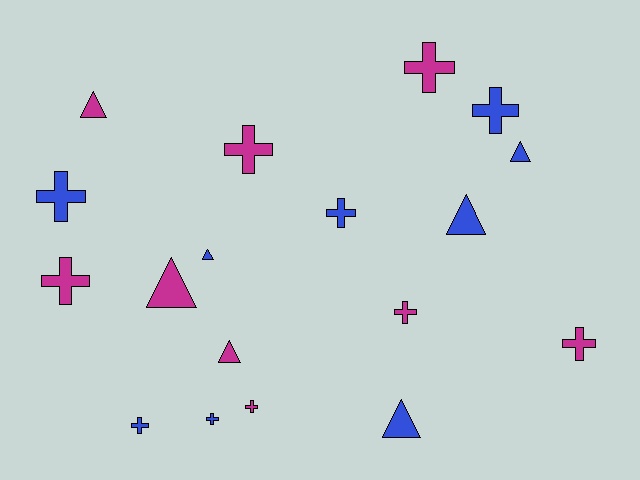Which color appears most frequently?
Blue, with 9 objects.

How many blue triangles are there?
There are 4 blue triangles.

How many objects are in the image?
There are 18 objects.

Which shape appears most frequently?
Cross, with 11 objects.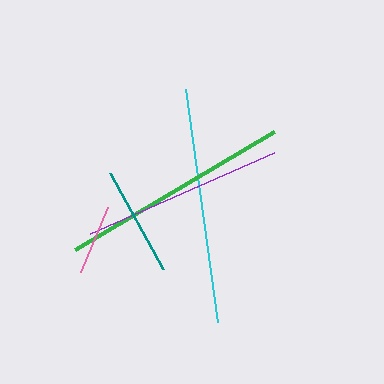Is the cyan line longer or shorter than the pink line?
The cyan line is longer than the pink line.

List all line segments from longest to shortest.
From longest to shortest: cyan, green, purple, teal, pink.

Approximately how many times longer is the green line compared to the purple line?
The green line is approximately 1.2 times the length of the purple line.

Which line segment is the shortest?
The pink line is the shortest at approximately 70 pixels.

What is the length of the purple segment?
The purple segment is approximately 201 pixels long.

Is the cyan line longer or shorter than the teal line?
The cyan line is longer than the teal line.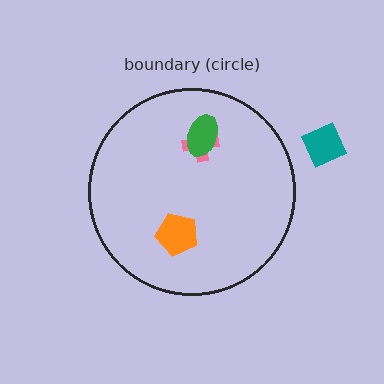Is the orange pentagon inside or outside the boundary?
Inside.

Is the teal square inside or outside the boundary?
Outside.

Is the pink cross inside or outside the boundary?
Inside.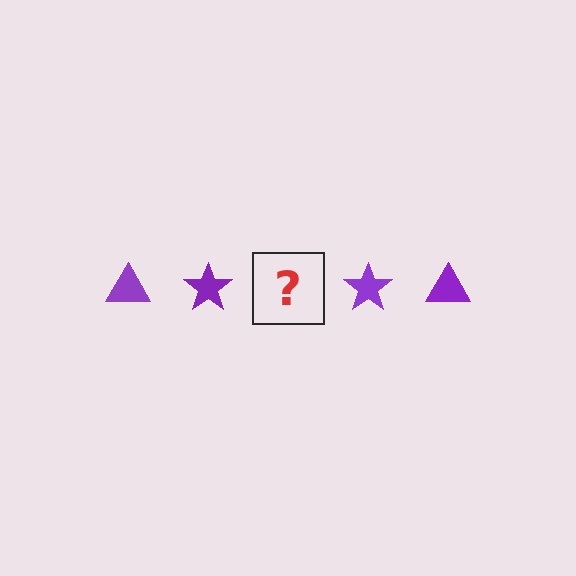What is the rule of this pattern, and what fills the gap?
The rule is that the pattern cycles through triangle, star shapes in purple. The gap should be filled with a purple triangle.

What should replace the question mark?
The question mark should be replaced with a purple triangle.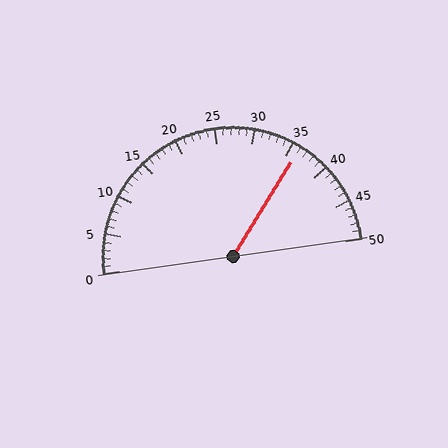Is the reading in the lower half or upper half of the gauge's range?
The reading is in the upper half of the range (0 to 50).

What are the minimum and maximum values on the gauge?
The gauge ranges from 0 to 50.